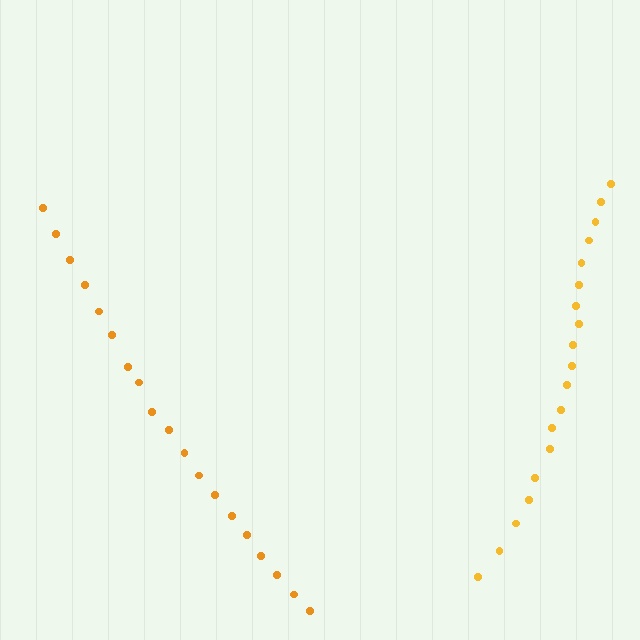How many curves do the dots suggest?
There are 2 distinct paths.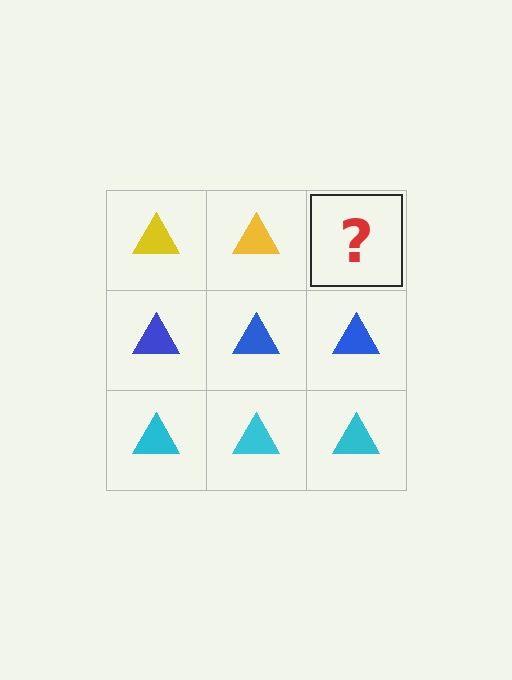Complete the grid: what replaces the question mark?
The question mark should be replaced with a yellow triangle.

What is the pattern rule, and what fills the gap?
The rule is that each row has a consistent color. The gap should be filled with a yellow triangle.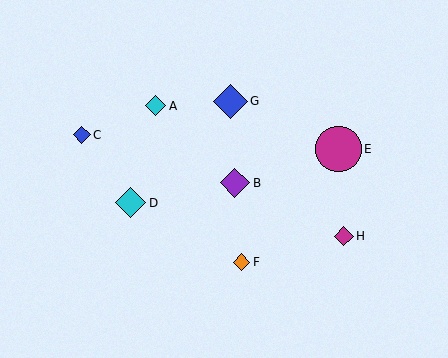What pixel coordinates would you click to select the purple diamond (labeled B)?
Click at (235, 183) to select the purple diamond B.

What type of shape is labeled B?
Shape B is a purple diamond.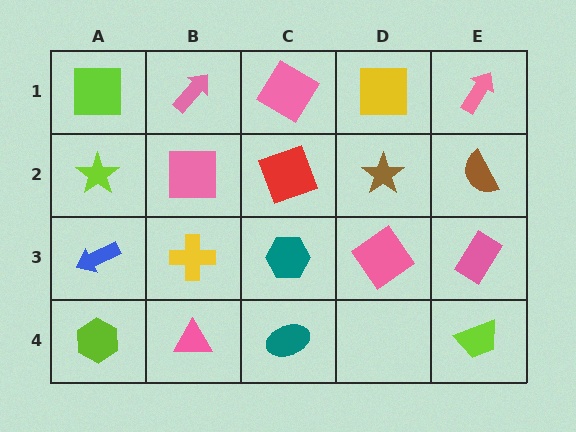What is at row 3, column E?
A pink rectangle.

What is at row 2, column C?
A red square.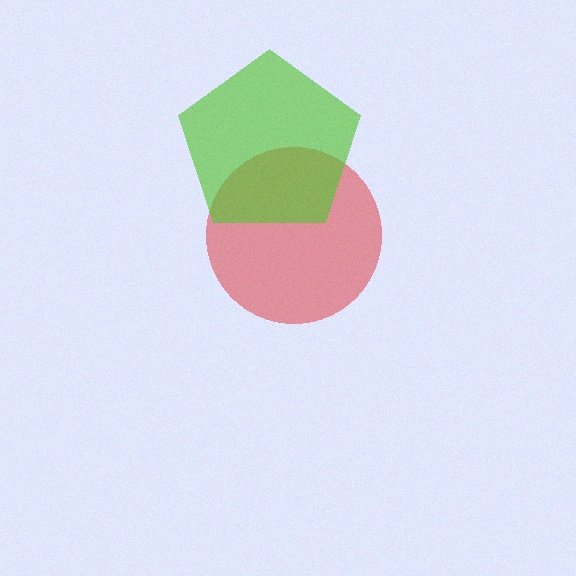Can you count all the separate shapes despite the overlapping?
Yes, there are 2 separate shapes.